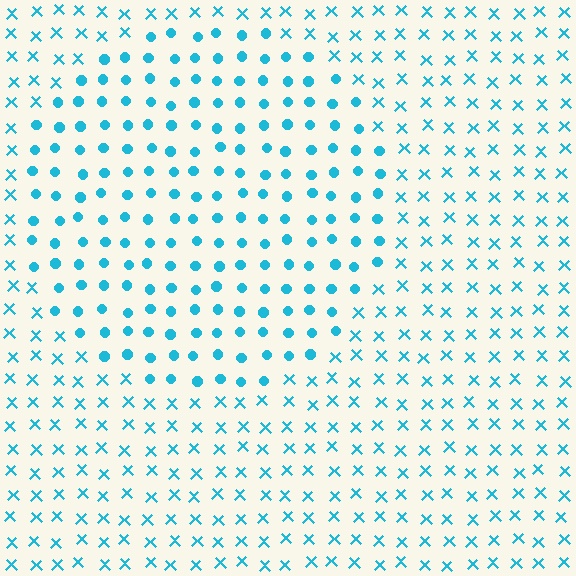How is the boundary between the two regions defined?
The boundary is defined by a change in element shape: circles inside vs. X marks outside. All elements share the same color and spacing.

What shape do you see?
I see a circle.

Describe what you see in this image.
The image is filled with small cyan elements arranged in a uniform grid. A circle-shaped region contains circles, while the surrounding area contains X marks. The boundary is defined purely by the change in element shape.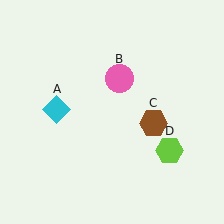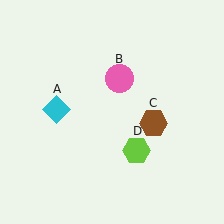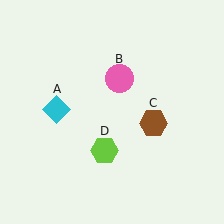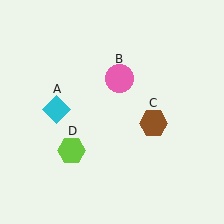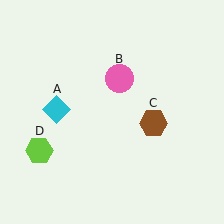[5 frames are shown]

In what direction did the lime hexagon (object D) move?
The lime hexagon (object D) moved left.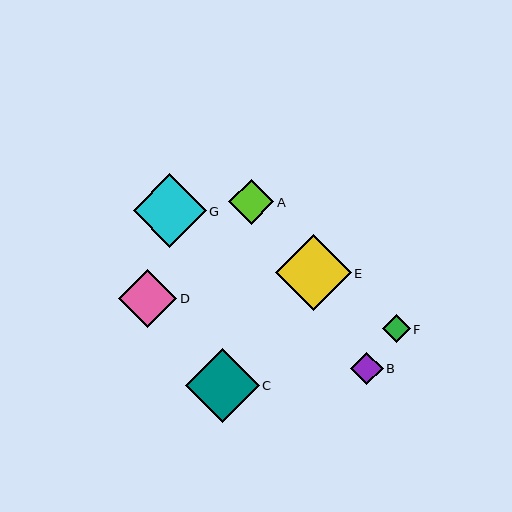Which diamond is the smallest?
Diamond F is the smallest with a size of approximately 28 pixels.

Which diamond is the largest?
Diamond E is the largest with a size of approximately 76 pixels.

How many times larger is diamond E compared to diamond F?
Diamond E is approximately 2.7 times the size of diamond F.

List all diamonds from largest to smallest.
From largest to smallest: E, C, G, D, A, B, F.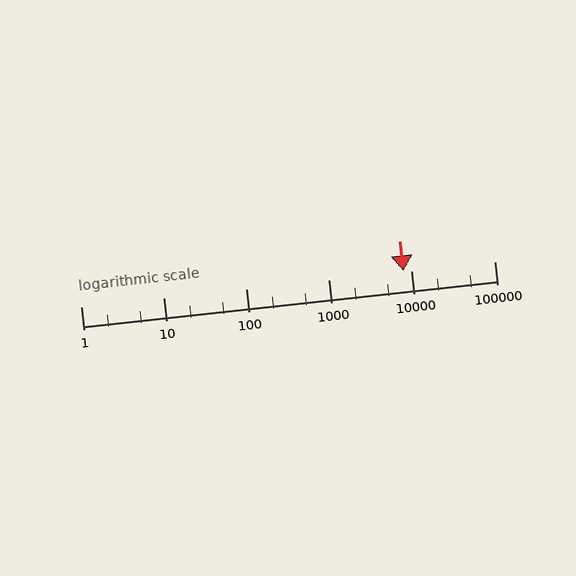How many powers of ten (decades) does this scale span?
The scale spans 5 decades, from 1 to 100000.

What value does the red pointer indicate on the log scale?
The pointer indicates approximately 8000.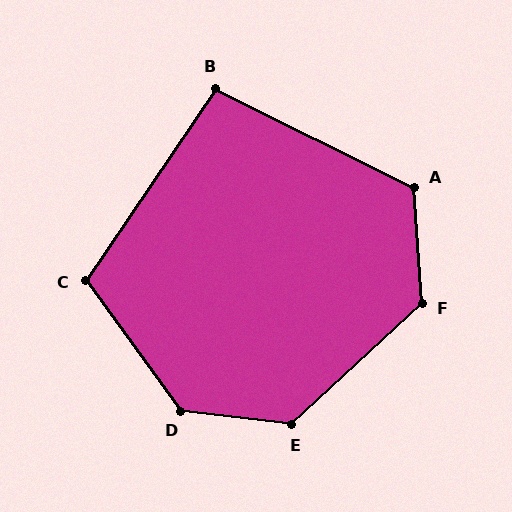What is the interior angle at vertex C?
Approximately 110 degrees (obtuse).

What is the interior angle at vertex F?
Approximately 129 degrees (obtuse).